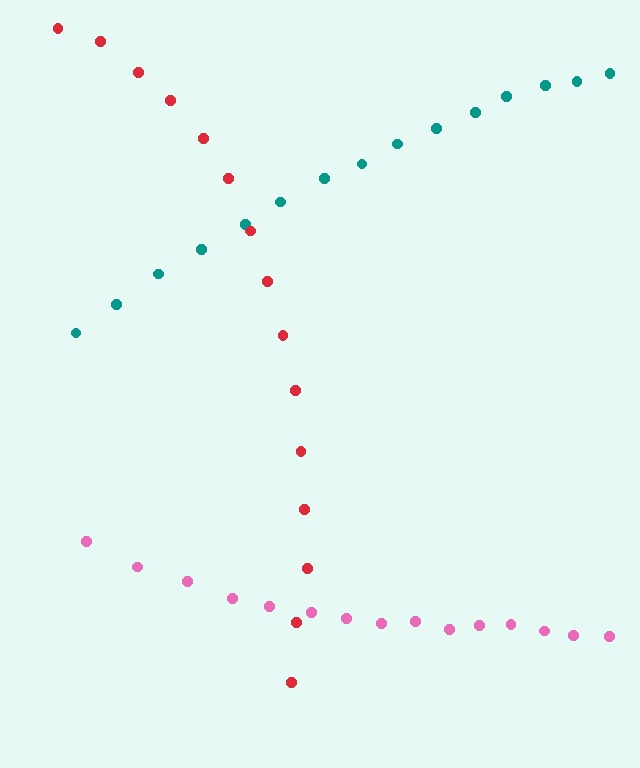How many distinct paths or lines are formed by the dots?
There are 3 distinct paths.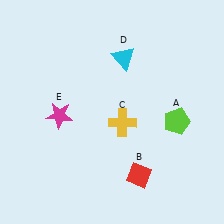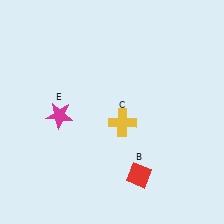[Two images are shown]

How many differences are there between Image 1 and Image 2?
There are 2 differences between the two images.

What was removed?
The cyan triangle (D), the lime pentagon (A) were removed in Image 2.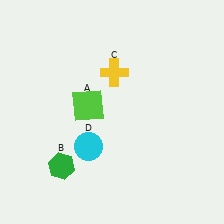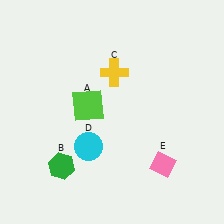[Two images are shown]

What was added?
A pink diamond (E) was added in Image 2.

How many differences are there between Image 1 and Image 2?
There is 1 difference between the two images.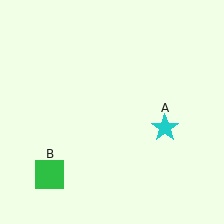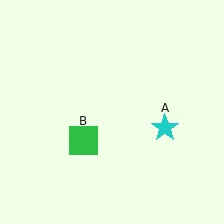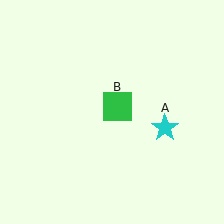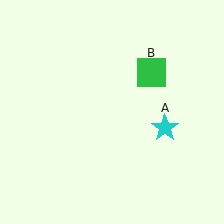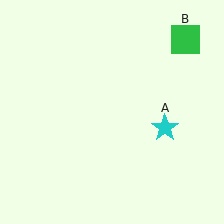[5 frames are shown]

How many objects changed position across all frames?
1 object changed position: green square (object B).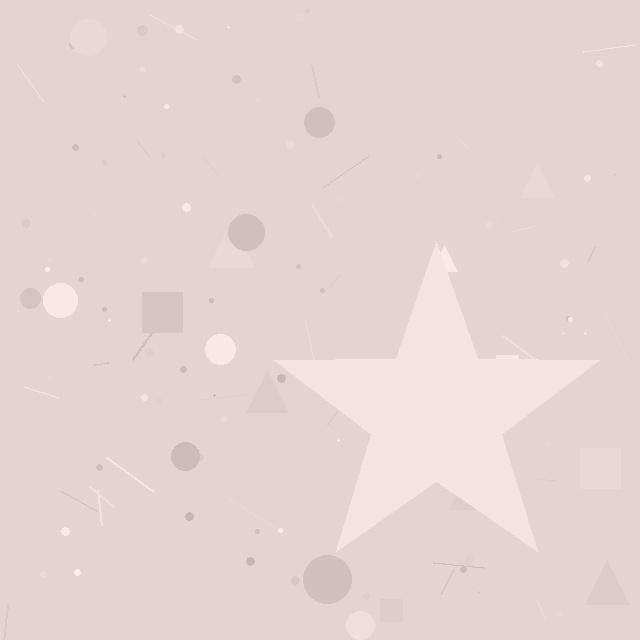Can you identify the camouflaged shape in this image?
The camouflaged shape is a star.